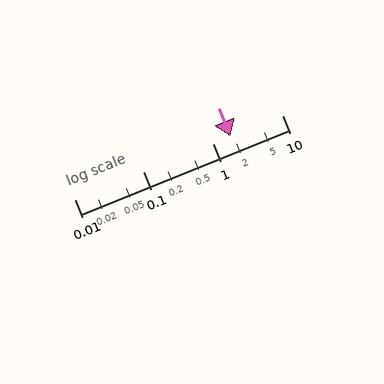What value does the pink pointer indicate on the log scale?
The pointer indicates approximately 1.8.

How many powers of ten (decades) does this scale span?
The scale spans 3 decades, from 0.01 to 10.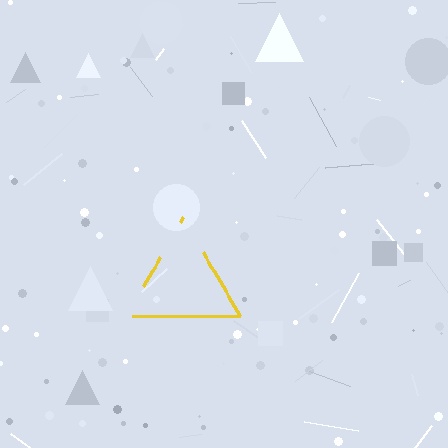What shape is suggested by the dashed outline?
The dashed outline suggests a triangle.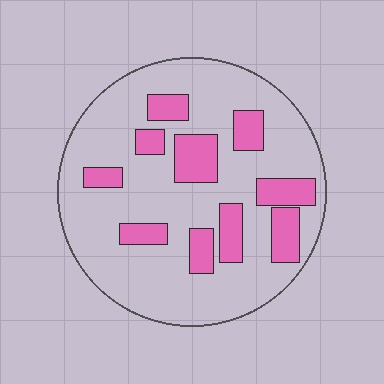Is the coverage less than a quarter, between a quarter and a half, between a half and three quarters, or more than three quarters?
Less than a quarter.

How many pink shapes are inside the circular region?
10.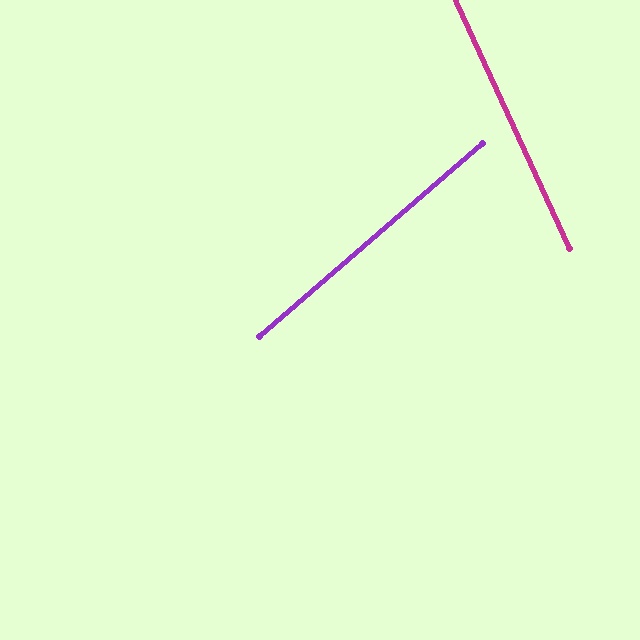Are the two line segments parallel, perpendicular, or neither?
Neither parallel nor perpendicular — they differ by about 74°.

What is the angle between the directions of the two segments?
Approximately 74 degrees.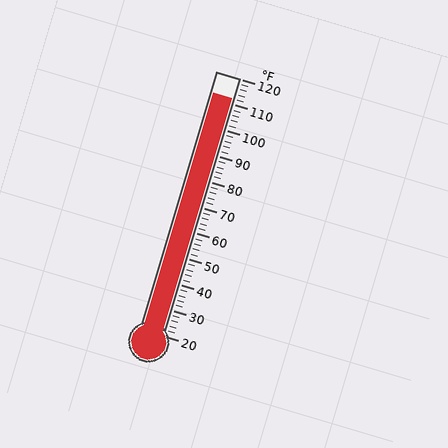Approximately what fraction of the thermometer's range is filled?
The thermometer is filled to approximately 90% of its range.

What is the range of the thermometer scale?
The thermometer scale ranges from 20°F to 120°F.